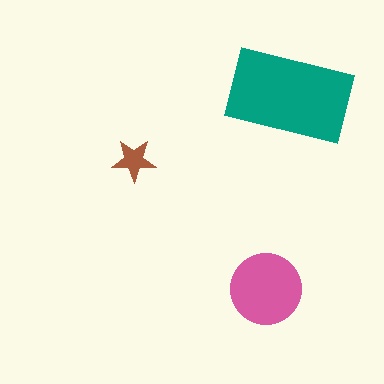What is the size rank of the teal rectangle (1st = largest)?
1st.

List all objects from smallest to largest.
The brown star, the pink circle, the teal rectangle.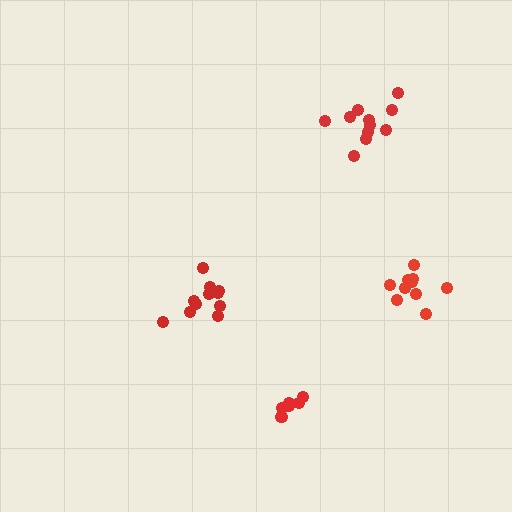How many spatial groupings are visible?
There are 4 spatial groupings.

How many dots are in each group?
Group 1: 11 dots, Group 2: 10 dots, Group 3: 11 dots, Group 4: 7 dots (39 total).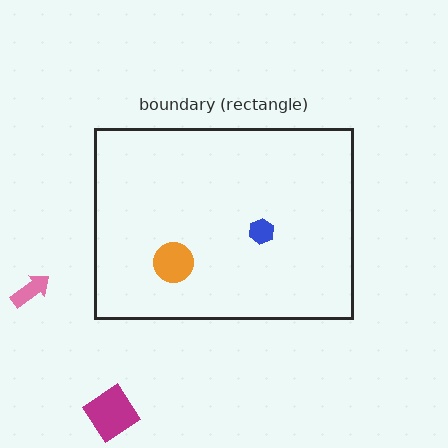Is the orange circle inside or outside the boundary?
Inside.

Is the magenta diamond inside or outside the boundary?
Outside.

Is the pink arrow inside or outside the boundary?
Outside.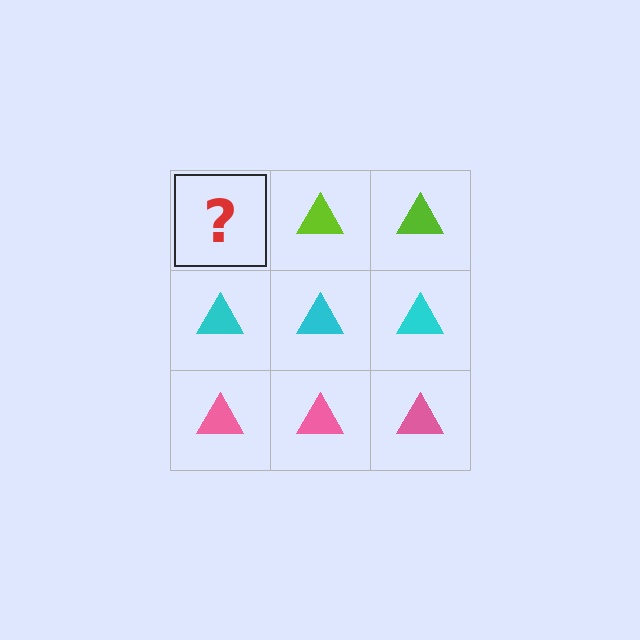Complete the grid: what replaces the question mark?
The question mark should be replaced with a lime triangle.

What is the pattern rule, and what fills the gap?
The rule is that each row has a consistent color. The gap should be filled with a lime triangle.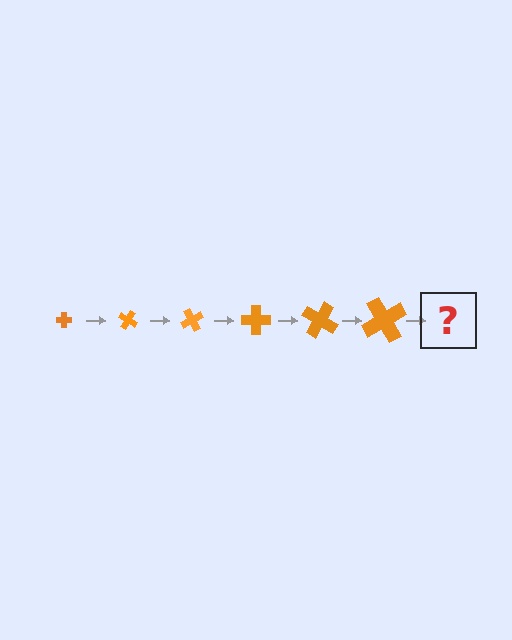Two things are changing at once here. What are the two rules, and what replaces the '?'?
The two rules are that the cross grows larger each step and it rotates 30 degrees each step. The '?' should be a cross, larger than the previous one and rotated 180 degrees from the start.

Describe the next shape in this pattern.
It should be a cross, larger than the previous one and rotated 180 degrees from the start.